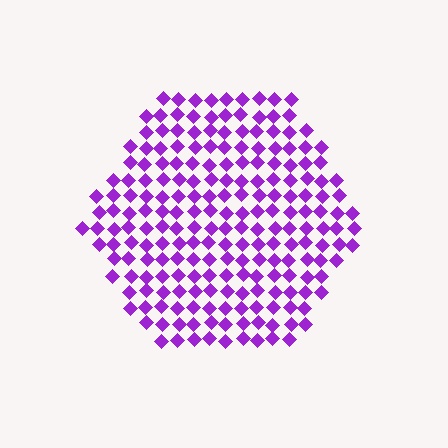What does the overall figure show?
The overall figure shows a hexagon.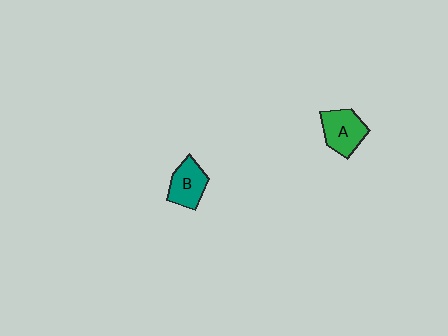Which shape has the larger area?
Shape A (green).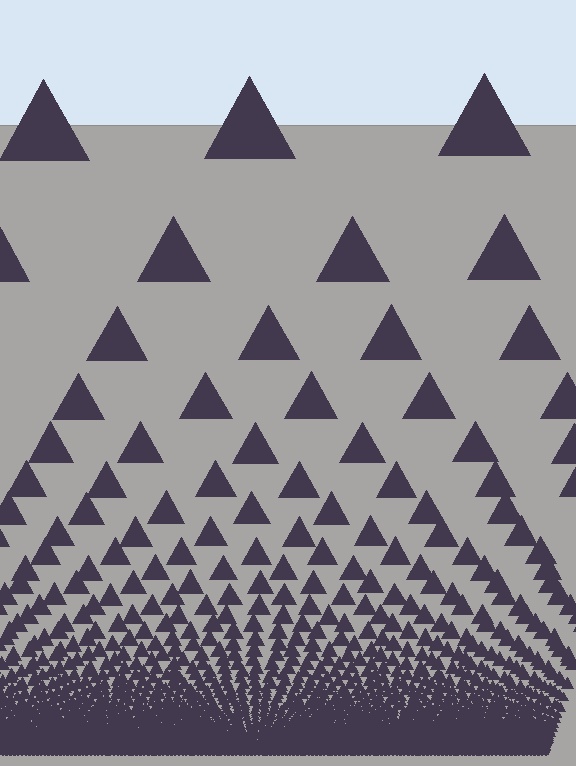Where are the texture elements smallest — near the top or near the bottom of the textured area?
Near the bottom.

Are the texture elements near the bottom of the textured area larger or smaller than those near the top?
Smaller. The gradient is inverted — elements near the bottom are smaller and denser.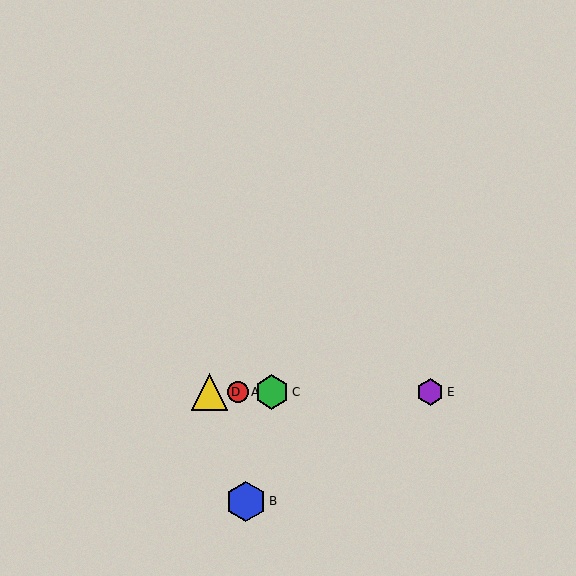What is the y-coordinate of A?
Object A is at y≈392.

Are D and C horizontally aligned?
Yes, both are at y≈392.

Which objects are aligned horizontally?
Objects A, C, D, E are aligned horizontally.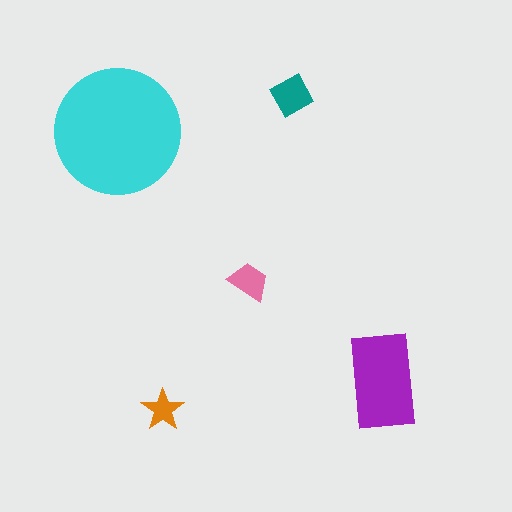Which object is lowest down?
The orange star is bottommost.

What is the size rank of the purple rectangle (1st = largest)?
2nd.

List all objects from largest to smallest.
The cyan circle, the purple rectangle, the teal diamond, the pink trapezoid, the orange star.